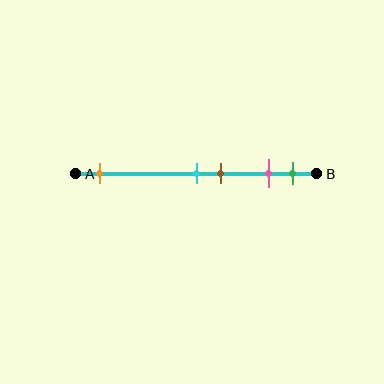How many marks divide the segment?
There are 5 marks dividing the segment.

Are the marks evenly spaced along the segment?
No, the marks are not evenly spaced.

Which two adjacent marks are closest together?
The cyan and brown marks are the closest adjacent pair.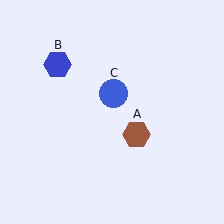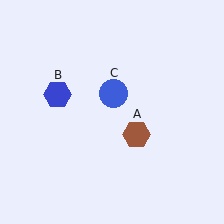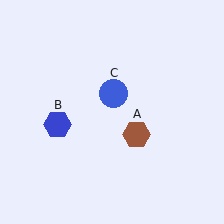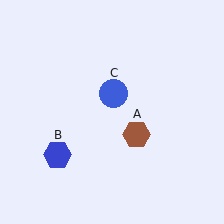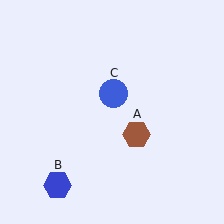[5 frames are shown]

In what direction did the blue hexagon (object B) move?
The blue hexagon (object B) moved down.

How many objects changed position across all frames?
1 object changed position: blue hexagon (object B).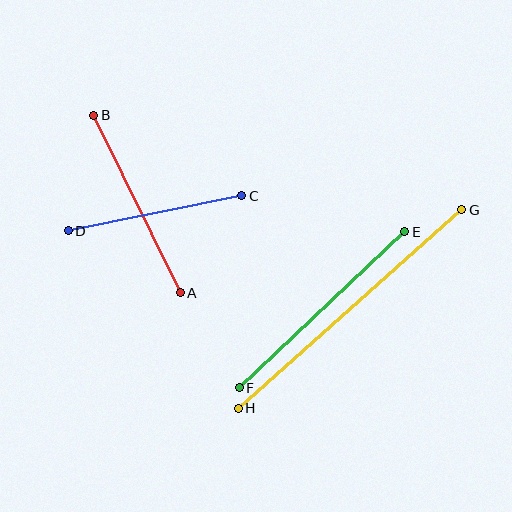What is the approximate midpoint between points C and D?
The midpoint is at approximately (155, 213) pixels.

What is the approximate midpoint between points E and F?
The midpoint is at approximately (322, 310) pixels.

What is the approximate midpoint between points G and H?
The midpoint is at approximately (350, 309) pixels.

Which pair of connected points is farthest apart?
Points G and H are farthest apart.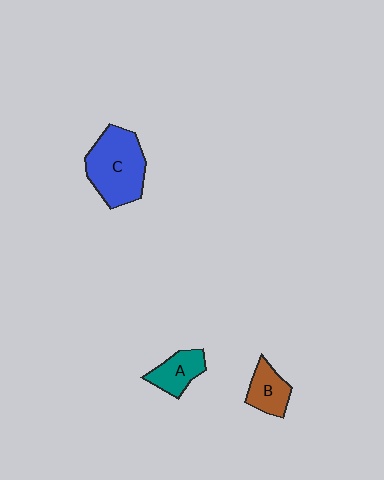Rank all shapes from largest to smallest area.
From largest to smallest: C (blue), A (teal), B (brown).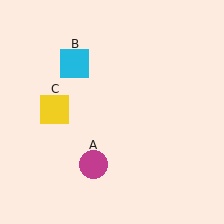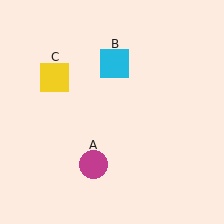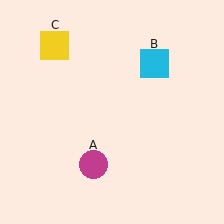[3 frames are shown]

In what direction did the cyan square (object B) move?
The cyan square (object B) moved right.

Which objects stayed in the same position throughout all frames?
Magenta circle (object A) remained stationary.